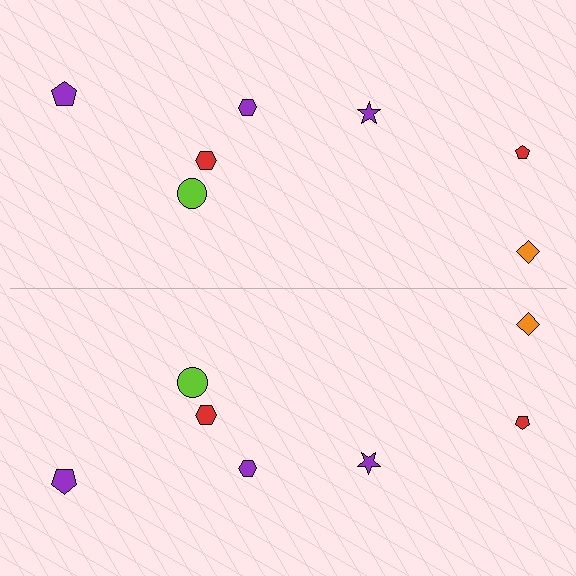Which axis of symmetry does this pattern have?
The pattern has a horizontal axis of symmetry running through the center of the image.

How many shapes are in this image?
There are 14 shapes in this image.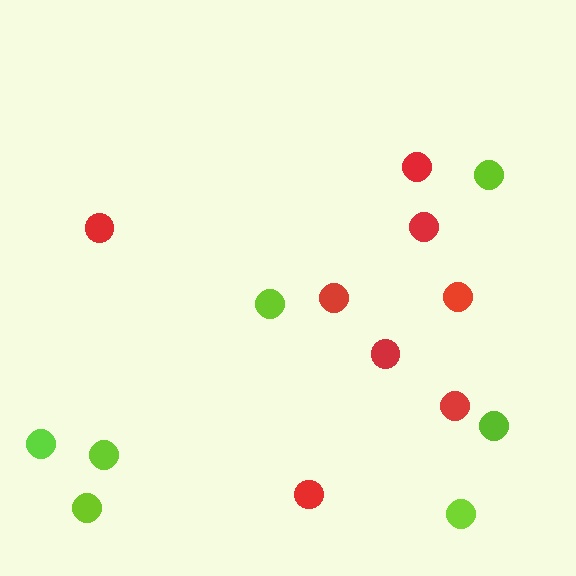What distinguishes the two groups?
There are 2 groups: one group of lime circles (7) and one group of red circles (8).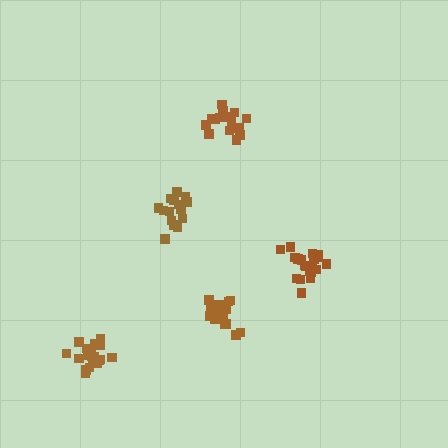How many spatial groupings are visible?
There are 5 spatial groupings.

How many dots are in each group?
Group 1: 17 dots, Group 2: 17 dots, Group 3: 20 dots, Group 4: 20 dots, Group 5: 19 dots (93 total).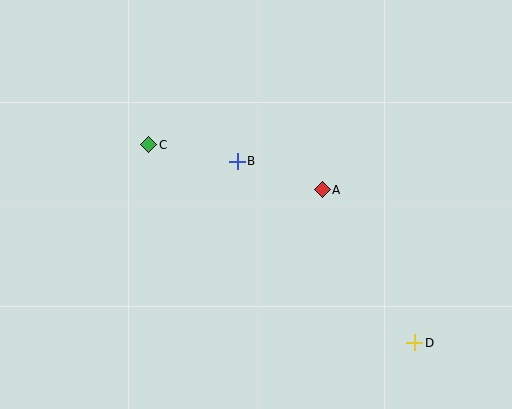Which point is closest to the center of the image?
Point B at (237, 161) is closest to the center.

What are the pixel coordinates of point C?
Point C is at (149, 145).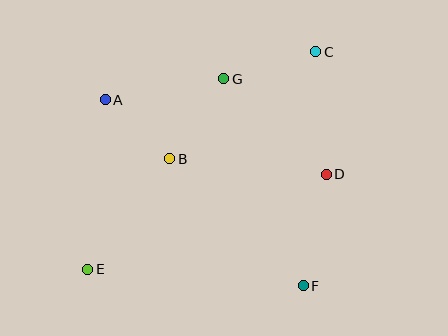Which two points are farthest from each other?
Points C and E are farthest from each other.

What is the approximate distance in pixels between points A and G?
The distance between A and G is approximately 120 pixels.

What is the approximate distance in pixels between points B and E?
The distance between B and E is approximately 138 pixels.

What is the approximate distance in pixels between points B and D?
The distance between B and D is approximately 157 pixels.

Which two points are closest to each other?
Points A and B are closest to each other.